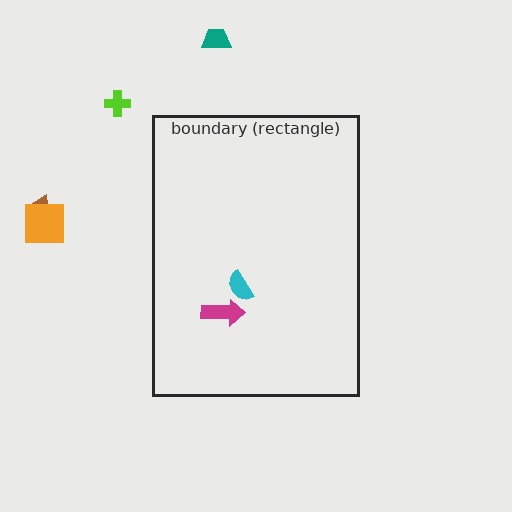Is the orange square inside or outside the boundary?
Outside.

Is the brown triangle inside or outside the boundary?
Outside.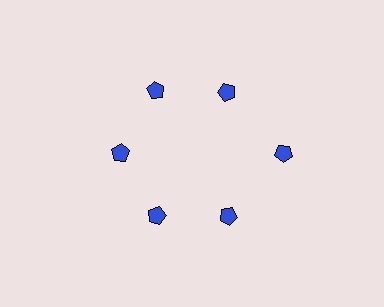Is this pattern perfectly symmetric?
No. The 6 blue pentagons are arranged in a ring, but one element near the 3 o'clock position is pushed outward from the center, breaking the 6-fold rotational symmetry.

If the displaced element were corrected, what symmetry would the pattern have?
It would have 6-fold rotational symmetry — the pattern would map onto itself every 60 degrees.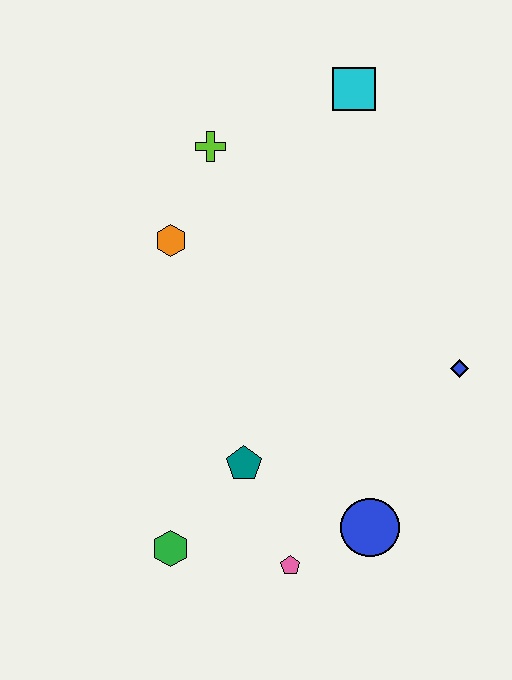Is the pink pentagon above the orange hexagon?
No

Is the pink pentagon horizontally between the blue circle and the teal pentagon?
Yes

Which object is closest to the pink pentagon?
The blue circle is closest to the pink pentagon.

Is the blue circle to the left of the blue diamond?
Yes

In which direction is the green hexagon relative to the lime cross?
The green hexagon is below the lime cross.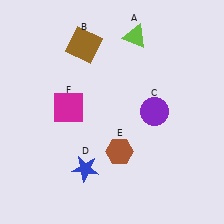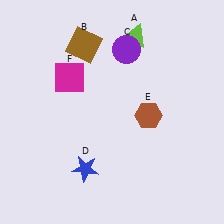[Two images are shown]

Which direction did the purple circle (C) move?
The purple circle (C) moved up.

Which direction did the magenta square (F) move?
The magenta square (F) moved up.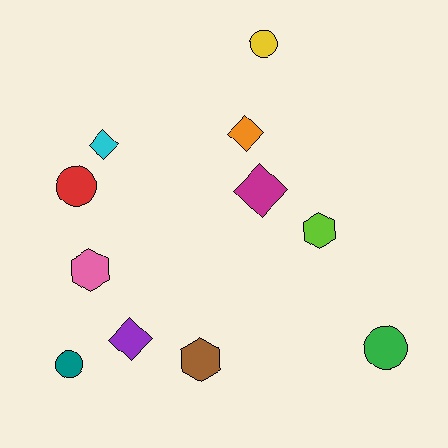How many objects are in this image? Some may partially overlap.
There are 11 objects.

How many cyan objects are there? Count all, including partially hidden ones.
There is 1 cyan object.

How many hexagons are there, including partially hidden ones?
There are 3 hexagons.